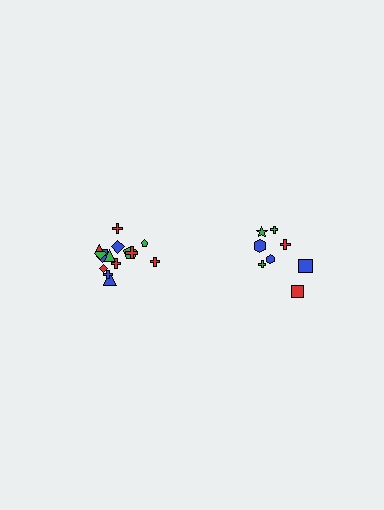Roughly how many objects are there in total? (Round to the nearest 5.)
Roughly 25 objects in total.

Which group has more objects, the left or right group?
The left group.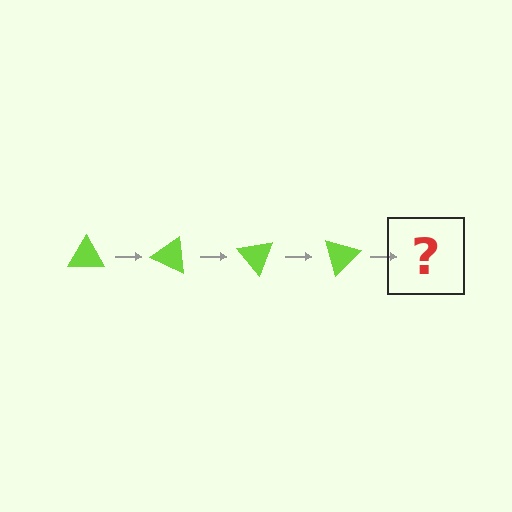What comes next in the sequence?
The next element should be a lime triangle rotated 100 degrees.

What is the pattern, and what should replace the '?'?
The pattern is that the triangle rotates 25 degrees each step. The '?' should be a lime triangle rotated 100 degrees.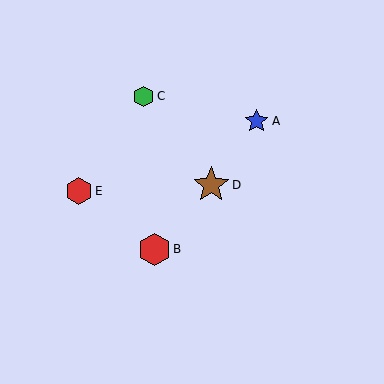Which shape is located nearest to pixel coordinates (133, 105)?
The green hexagon (labeled C) at (144, 96) is nearest to that location.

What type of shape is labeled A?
Shape A is a blue star.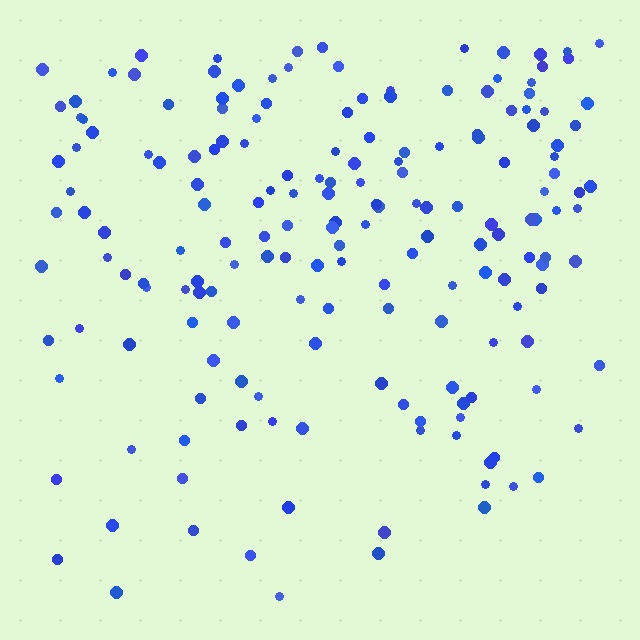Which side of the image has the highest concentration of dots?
The top.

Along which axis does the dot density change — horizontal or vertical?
Vertical.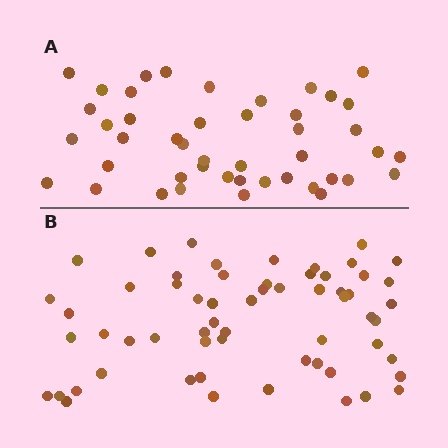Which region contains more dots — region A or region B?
Region B (the bottom region) has more dots.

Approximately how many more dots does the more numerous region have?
Region B has approximately 15 more dots than region A.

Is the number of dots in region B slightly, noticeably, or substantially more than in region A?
Region B has noticeably more, but not dramatically so. The ratio is roughly 1.3 to 1.